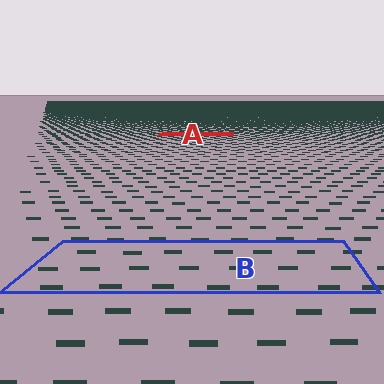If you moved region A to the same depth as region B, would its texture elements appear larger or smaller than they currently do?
They would appear larger. At a closer depth, the same texture elements are projected at a bigger on-screen size.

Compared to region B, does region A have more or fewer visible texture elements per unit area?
Region A has more texture elements per unit area — they are packed more densely because it is farther away.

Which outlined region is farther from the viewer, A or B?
Region A is farther from the viewer — the texture elements inside it appear smaller and more densely packed.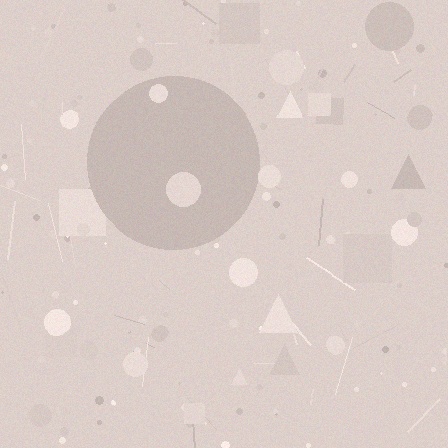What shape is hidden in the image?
A circle is hidden in the image.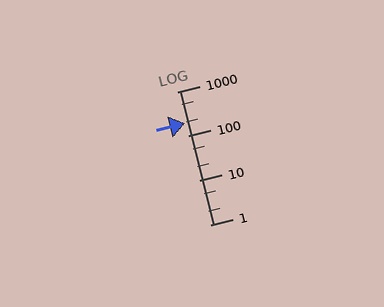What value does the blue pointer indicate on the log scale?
The pointer indicates approximately 190.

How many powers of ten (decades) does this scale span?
The scale spans 3 decades, from 1 to 1000.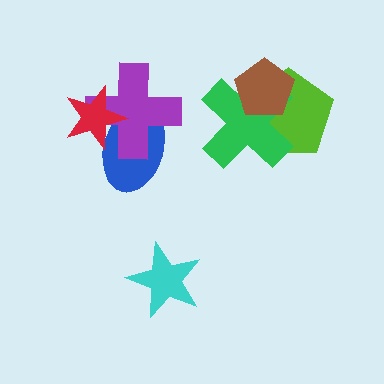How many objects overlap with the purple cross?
2 objects overlap with the purple cross.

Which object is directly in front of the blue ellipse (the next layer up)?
The purple cross is directly in front of the blue ellipse.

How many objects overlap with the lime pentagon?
2 objects overlap with the lime pentagon.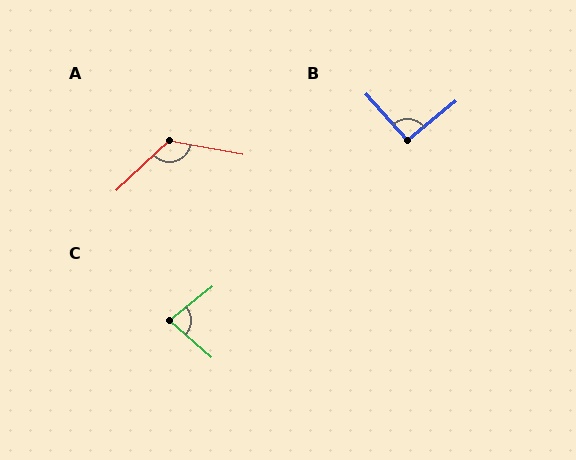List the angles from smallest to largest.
C (80°), B (92°), A (127°).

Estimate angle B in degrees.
Approximately 92 degrees.